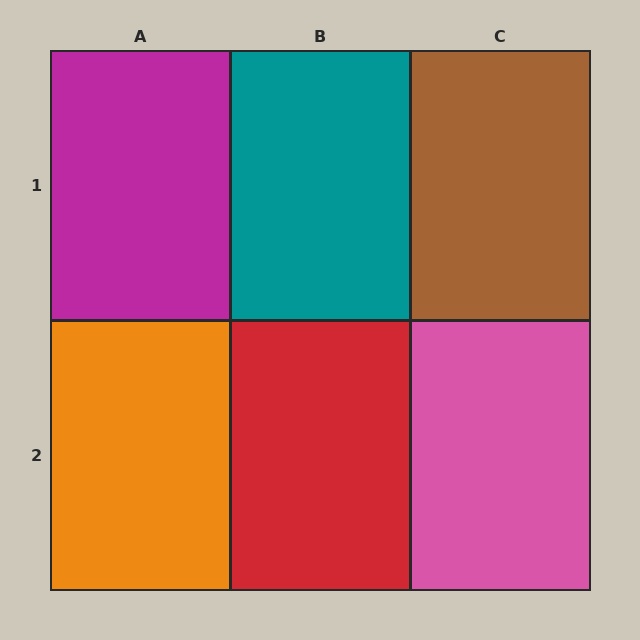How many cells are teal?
1 cell is teal.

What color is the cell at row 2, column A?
Orange.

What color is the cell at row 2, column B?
Red.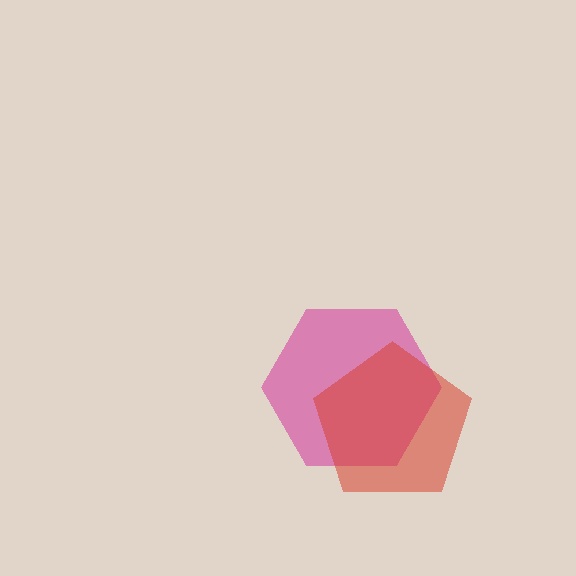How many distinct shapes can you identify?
There are 2 distinct shapes: a magenta hexagon, a red pentagon.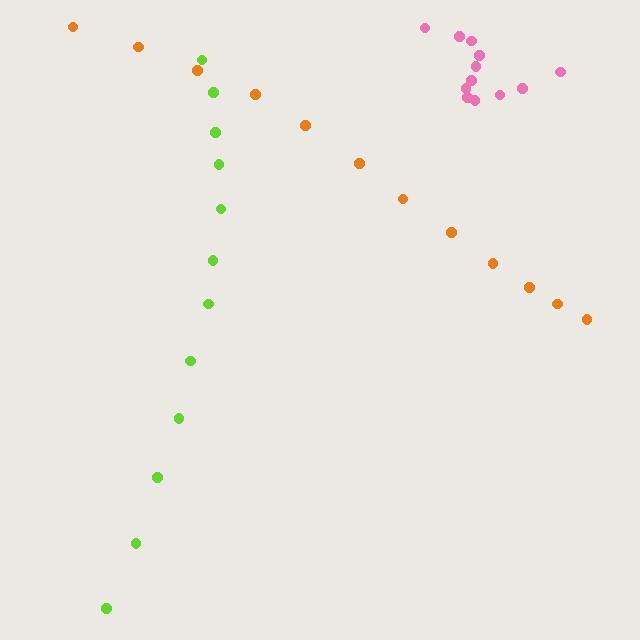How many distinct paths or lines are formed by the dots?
There are 3 distinct paths.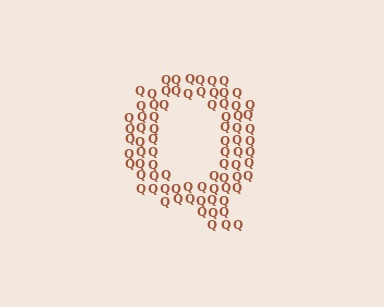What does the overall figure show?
The overall figure shows the letter Q.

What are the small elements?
The small elements are letter Q's.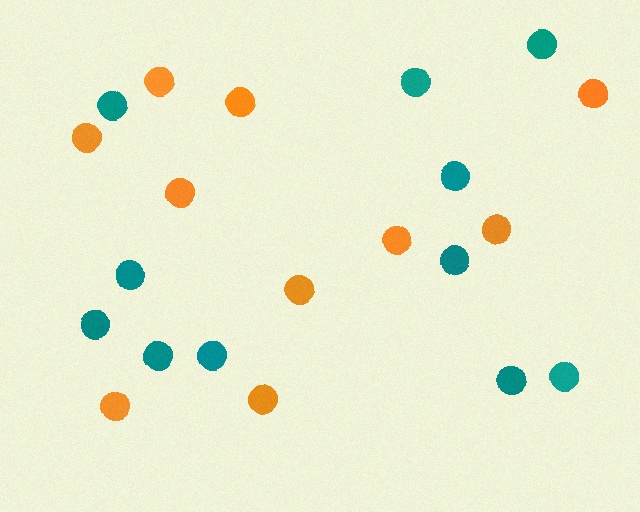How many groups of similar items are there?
There are 2 groups: one group of orange circles (10) and one group of teal circles (11).